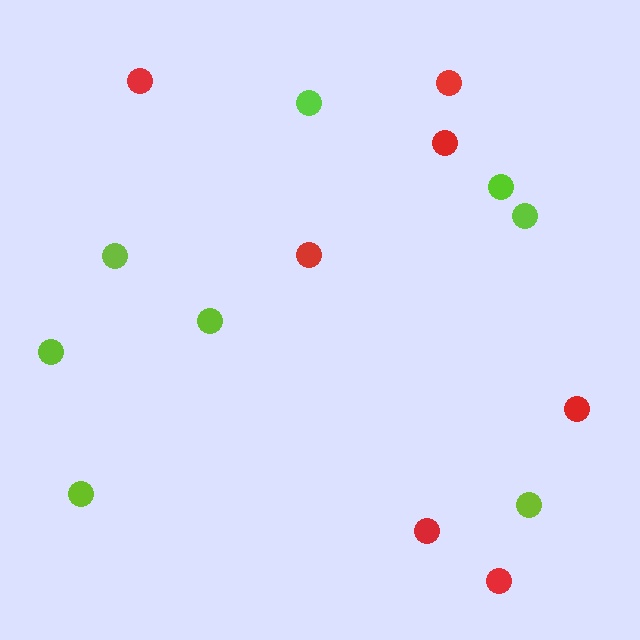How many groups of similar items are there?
There are 2 groups: one group of lime circles (8) and one group of red circles (7).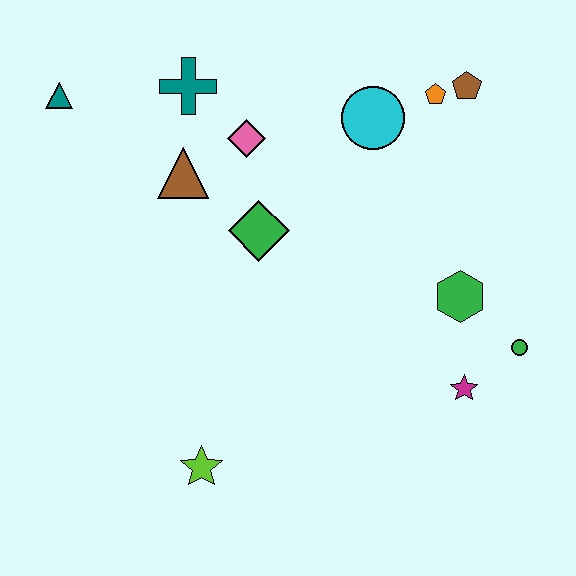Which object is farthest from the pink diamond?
The green circle is farthest from the pink diamond.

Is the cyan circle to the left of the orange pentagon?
Yes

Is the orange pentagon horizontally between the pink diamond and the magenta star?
Yes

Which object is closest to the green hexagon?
The green circle is closest to the green hexagon.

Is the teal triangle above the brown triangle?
Yes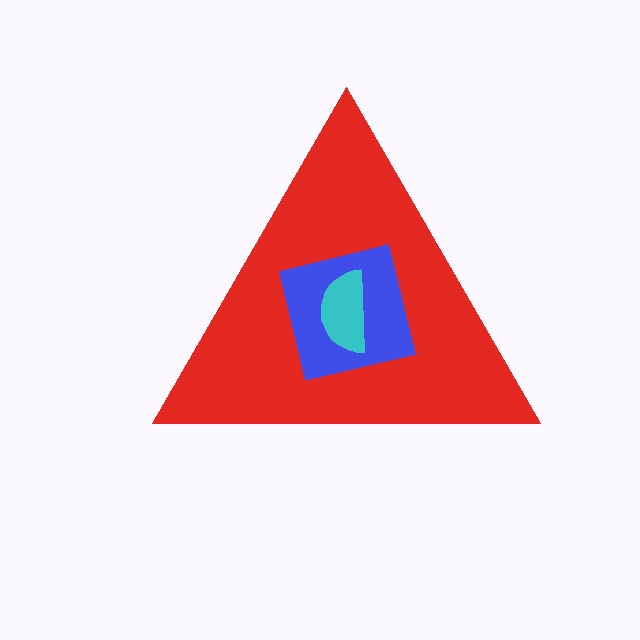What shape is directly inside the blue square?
The cyan semicircle.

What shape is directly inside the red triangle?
The blue square.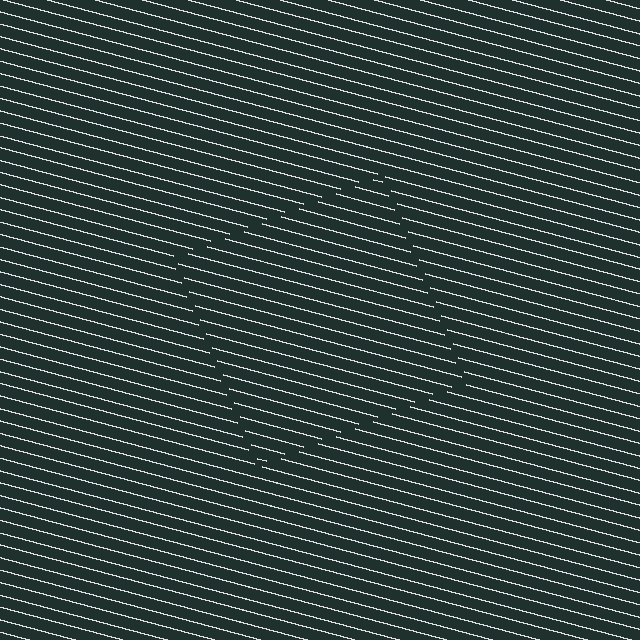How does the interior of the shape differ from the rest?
The interior of the shape contains the same grating, shifted by half a period — the contour is defined by the phase discontinuity where line-ends from the inner and outer gratings abut.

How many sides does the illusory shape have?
4 sides — the line-ends trace a square.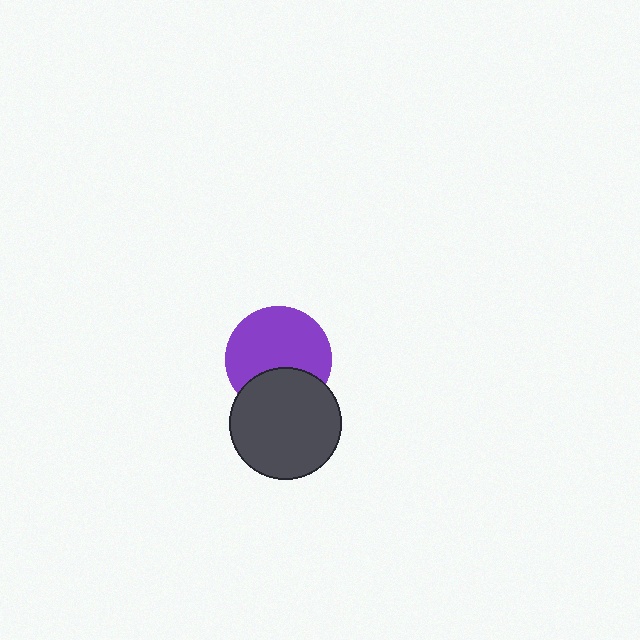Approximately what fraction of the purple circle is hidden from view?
Roughly 32% of the purple circle is hidden behind the dark gray circle.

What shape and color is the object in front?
The object in front is a dark gray circle.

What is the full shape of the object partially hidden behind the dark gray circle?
The partially hidden object is a purple circle.